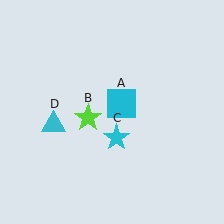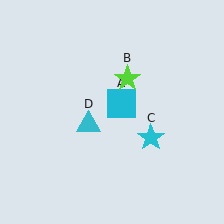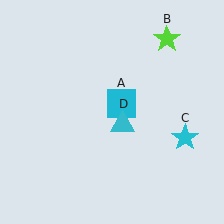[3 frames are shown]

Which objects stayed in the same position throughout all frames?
Cyan square (object A) remained stationary.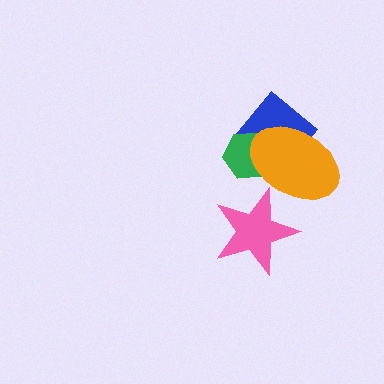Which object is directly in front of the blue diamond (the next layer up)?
The green hexagon is directly in front of the blue diamond.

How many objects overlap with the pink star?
1 object overlaps with the pink star.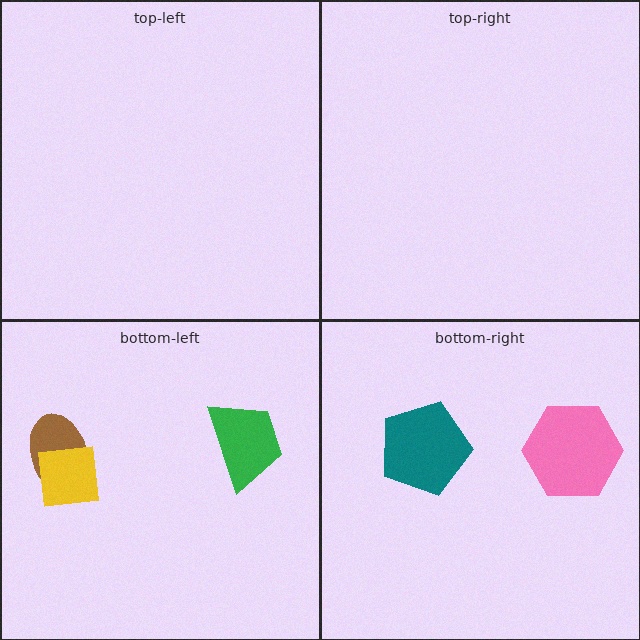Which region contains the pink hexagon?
The bottom-right region.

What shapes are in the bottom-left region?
The brown ellipse, the green trapezoid, the yellow square.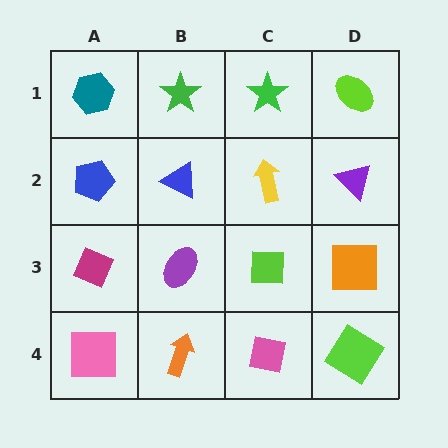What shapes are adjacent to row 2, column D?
A lime ellipse (row 1, column D), an orange square (row 3, column D), a yellow arrow (row 2, column C).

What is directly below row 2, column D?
An orange square.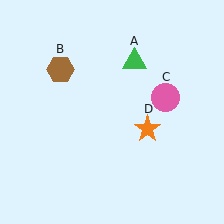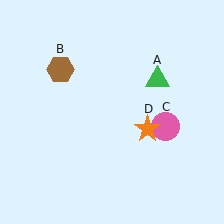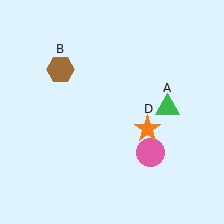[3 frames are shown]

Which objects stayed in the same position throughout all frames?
Brown hexagon (object B) and orange star (object D) remained stationary.